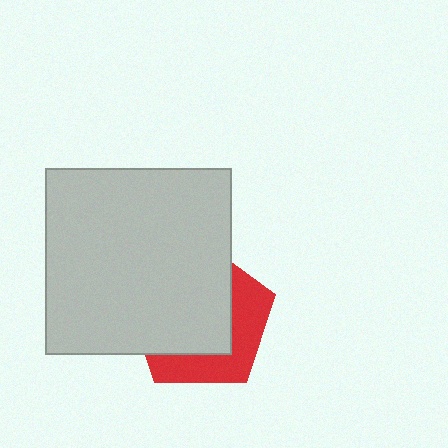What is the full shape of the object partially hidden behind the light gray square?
The partially hidden object is a red pentagon.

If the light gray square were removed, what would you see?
You would see the complete red pentagon.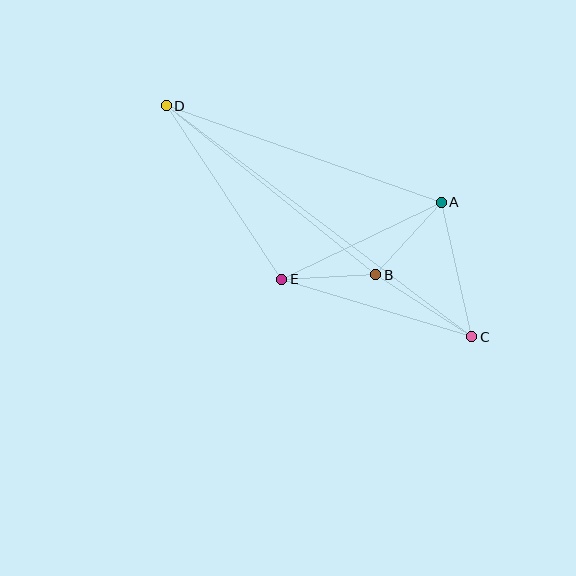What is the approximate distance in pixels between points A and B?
The distance between A and B is approximately 98 pixels.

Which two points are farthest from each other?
Points C and D are farthest from each other.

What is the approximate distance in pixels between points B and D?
The distance between B and D is approximately 269 pixels.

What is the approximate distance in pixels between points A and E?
The distance between A and E is approximately 177 pixels.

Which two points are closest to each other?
Points B and E are closest to each other.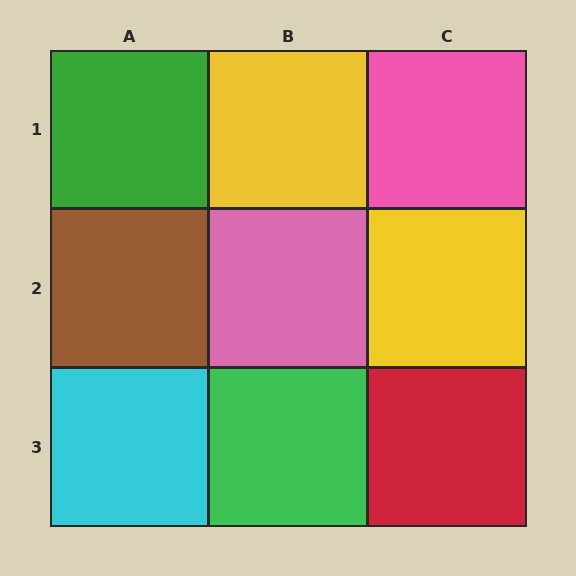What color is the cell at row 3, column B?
Green.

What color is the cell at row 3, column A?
Cyan.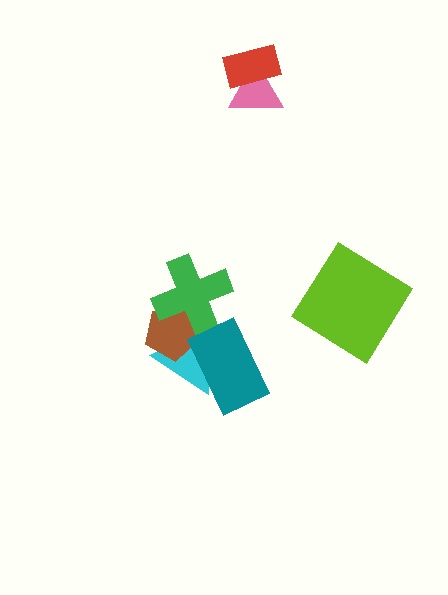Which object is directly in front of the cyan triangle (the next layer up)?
The brown pentagon is directly in front of the cyan triangle.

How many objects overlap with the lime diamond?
0 objects overlap with the lime diamond.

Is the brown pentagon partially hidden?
Yes, it is partially covered by another shape.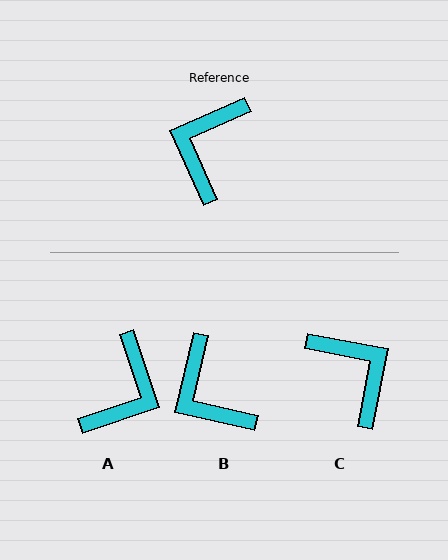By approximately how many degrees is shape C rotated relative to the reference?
Approximately 125 degrees clockwise.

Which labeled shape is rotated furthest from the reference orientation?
A, about 175 degrees away.